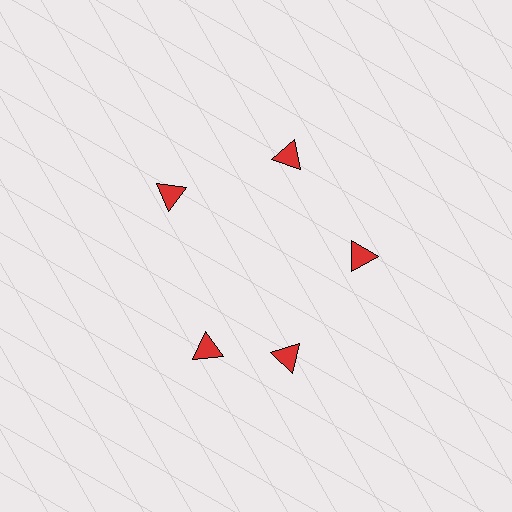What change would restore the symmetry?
The symmetry would be restored by rotating it back into even spacing with its neighbors so that all 5 triangles sit at equal angles and equal distance from the center.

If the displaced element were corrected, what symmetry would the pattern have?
It would have 5-fold rotational symmetry — the pattern would map onto itself every 72 degrees.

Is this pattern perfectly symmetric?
No. The 5 red triangles are arranged in a ring, but one element near the 8 o'clock position is rotated out of alignment along the ring, breaking the 5-fold rotational symmetry.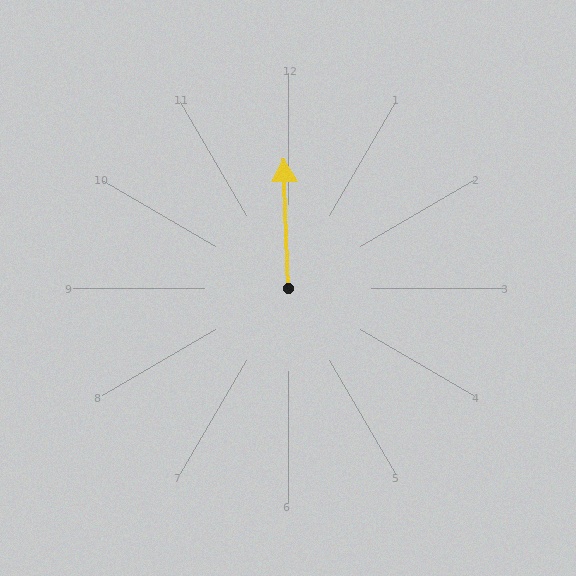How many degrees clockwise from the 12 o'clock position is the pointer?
Approximately 358 degrees.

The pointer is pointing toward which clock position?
Roughly 12 o'clock.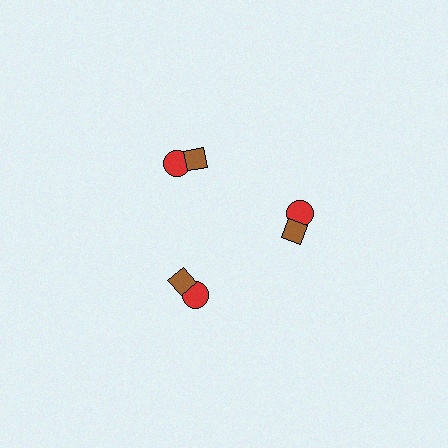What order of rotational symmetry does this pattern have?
This pattern has 3-fold rotational symmetry.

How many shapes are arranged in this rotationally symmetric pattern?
There are 6 shapes, arranged in 3 groups of 2.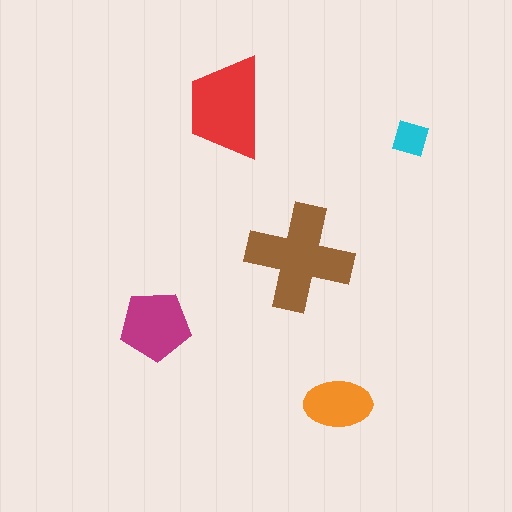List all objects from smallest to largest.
The cyan diamond, the orange ellipse, the magenta pentagon, the red trapezoid, the brown cross.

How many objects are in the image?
There are 5 objects in the image.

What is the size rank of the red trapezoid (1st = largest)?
2nd.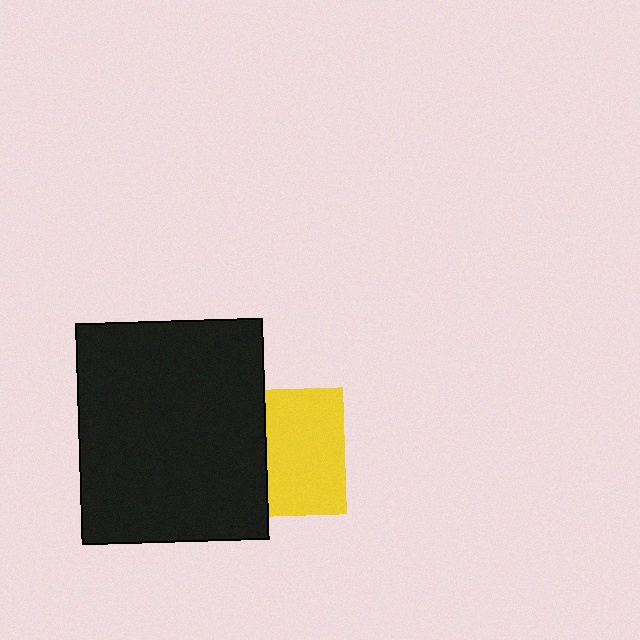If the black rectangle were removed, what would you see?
You would see the complete yellow square.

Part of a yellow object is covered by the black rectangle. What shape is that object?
It is a square.